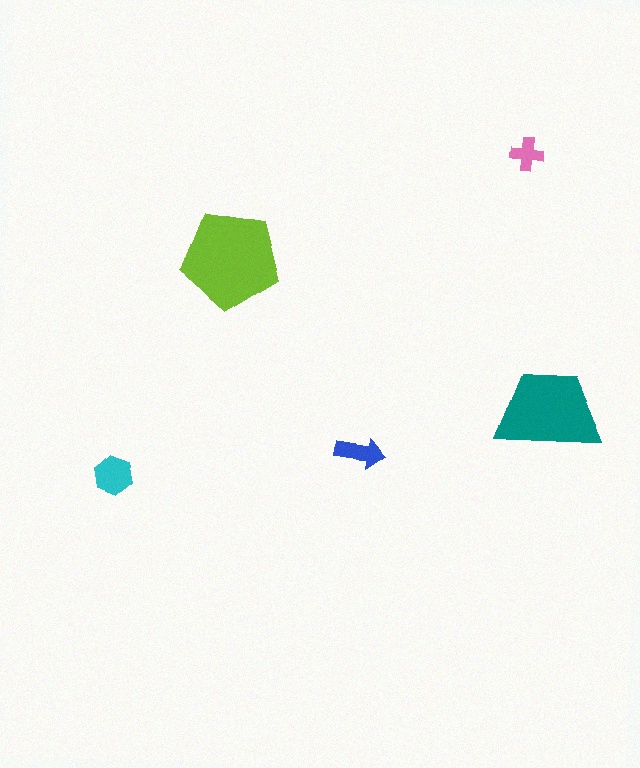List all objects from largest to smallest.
The lime pentagon, the teal trapezoid, the cyan hexagon, the blue arrow, the pink cross.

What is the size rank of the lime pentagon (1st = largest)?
1st.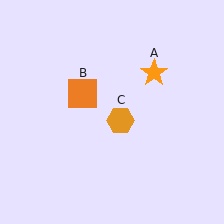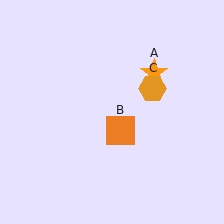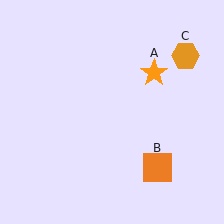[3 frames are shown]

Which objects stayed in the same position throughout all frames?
Orange star (object A) remained stationary.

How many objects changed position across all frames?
2 objects changed position: orange square (object B), orange hexagon (object C).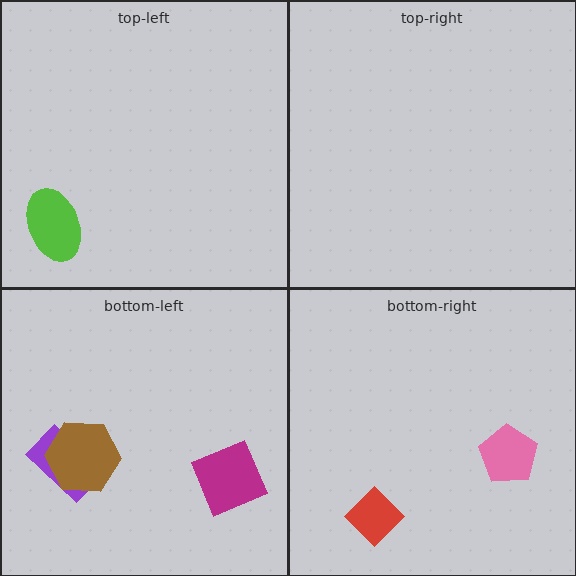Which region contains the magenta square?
The bottom-left region.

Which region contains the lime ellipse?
The top-left region.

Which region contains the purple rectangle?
The bottom-left region.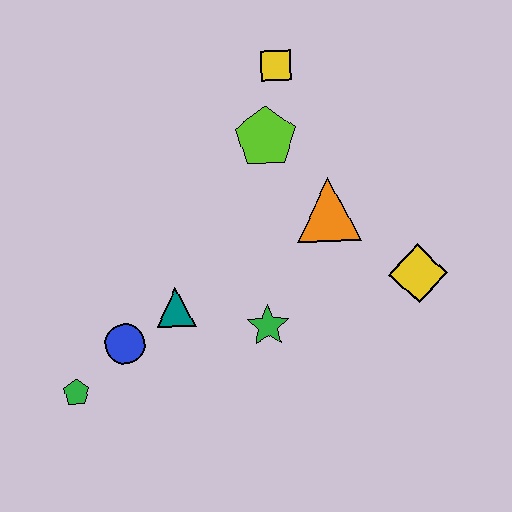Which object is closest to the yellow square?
The lime pentagon is closest to the yellow square.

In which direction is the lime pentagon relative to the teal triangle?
The lime pentagon is above the teal triangle.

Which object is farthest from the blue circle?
The yellow square is farthest from the blue circle.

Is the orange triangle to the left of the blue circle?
No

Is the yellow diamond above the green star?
Yes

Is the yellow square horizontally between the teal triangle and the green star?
No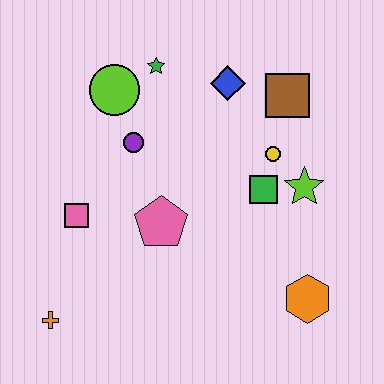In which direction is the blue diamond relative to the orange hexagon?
The blue diamond is above the orange hexagon.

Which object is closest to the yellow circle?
The green square is closest to the yellow circle.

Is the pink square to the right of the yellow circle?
No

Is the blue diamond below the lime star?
No